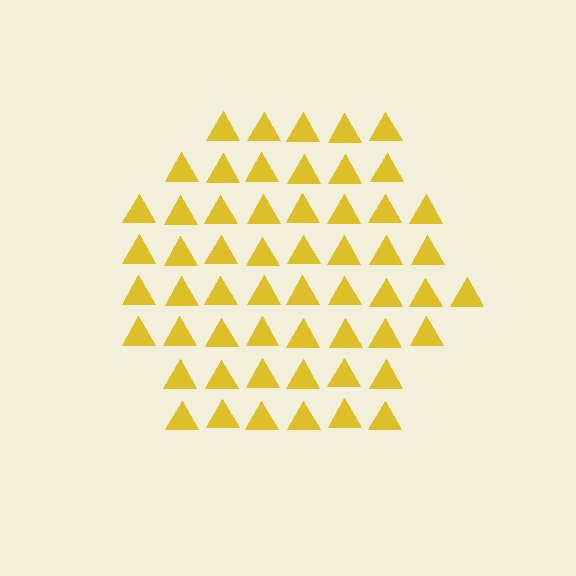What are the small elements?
The small elements are triangles.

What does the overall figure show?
The overall figure shows a hexagon.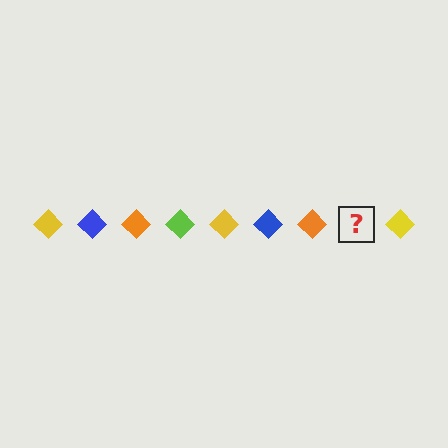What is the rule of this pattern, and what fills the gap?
The rule is that the pattern cycles through yellow, blue, orange, lime diamonds. The gap should be filled with a lime diamond.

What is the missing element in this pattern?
The missing element is a lime diamond.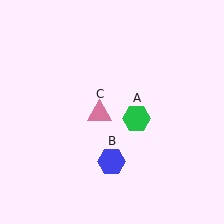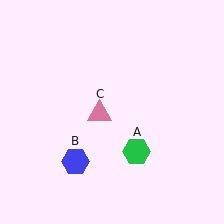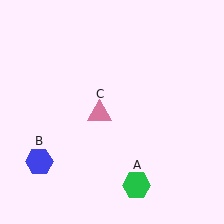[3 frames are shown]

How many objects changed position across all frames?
2 objects changed position: green hexagon (object A), blue hexagon (object B).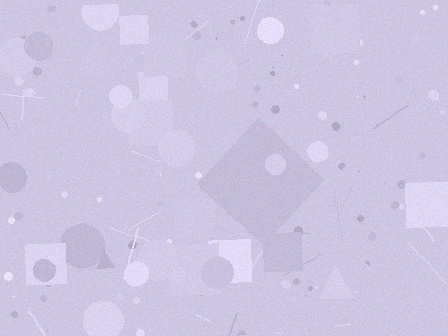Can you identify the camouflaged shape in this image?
The camouflaged shape is a diamond.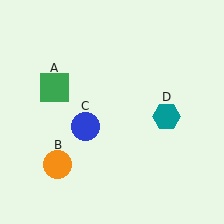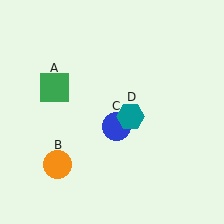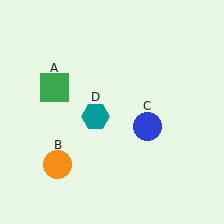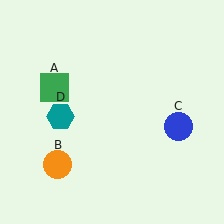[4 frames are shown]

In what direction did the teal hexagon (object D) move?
The teal hexagon (object D) moved left.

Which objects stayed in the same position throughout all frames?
Green square (object A) and orange circle (object B) remained stationary.